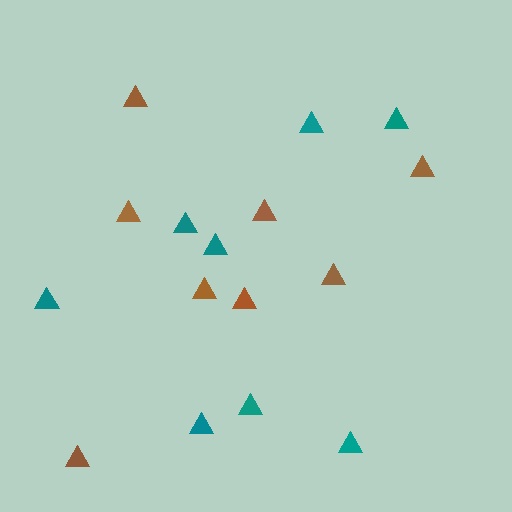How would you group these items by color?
There are 2 groups: one group of teal triangles (8) and one group of brown triangles (8).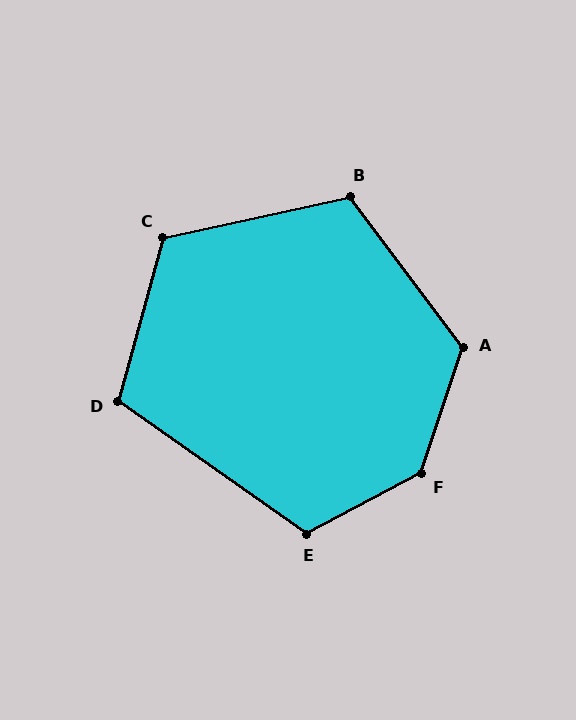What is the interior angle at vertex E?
Approximately 117 degrees (obtuse).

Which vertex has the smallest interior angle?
D, at approximately 110 degrees.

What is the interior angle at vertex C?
Approximately 118 degrees (obtuse).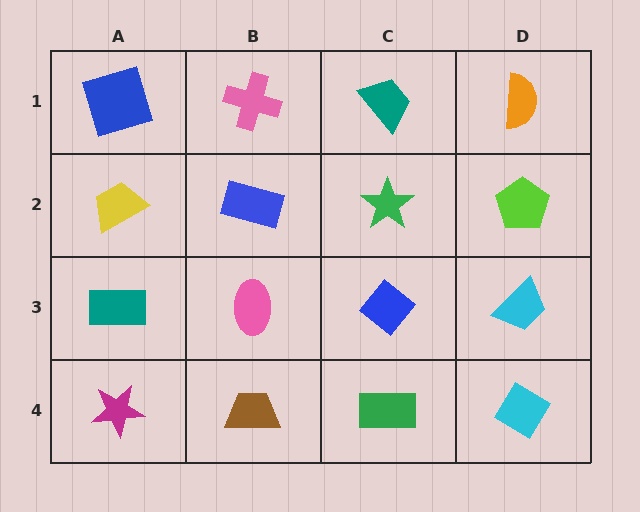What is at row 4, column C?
A green rectangle.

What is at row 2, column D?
A lime pentagon.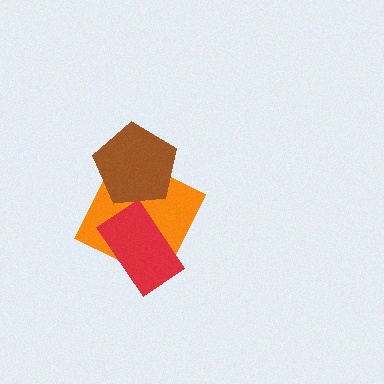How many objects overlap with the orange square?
2 objects overlap with the orange square.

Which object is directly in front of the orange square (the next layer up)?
The red rectangle is directly in front of the orange square.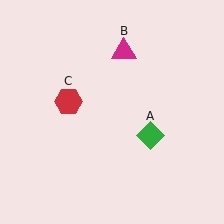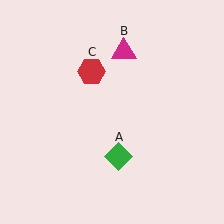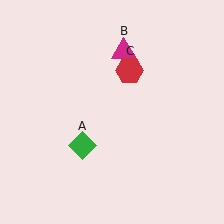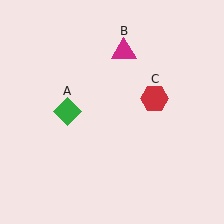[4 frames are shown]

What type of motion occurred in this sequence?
The green diamond (object A), red hexagon (object C) rotated clockwise around the center of the scene.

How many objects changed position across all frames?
2 objects changed position: green diamond (object A), red hexagon (object C).